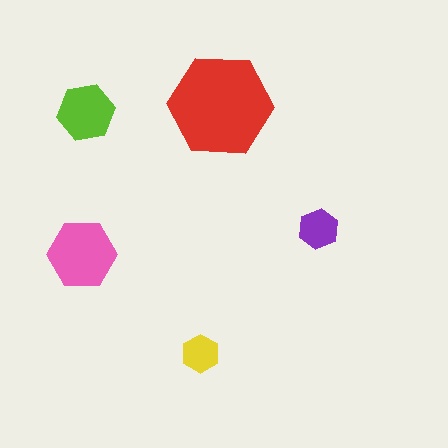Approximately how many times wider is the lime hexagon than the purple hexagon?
About 1.5 times wider.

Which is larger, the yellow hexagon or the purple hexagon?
The purple one.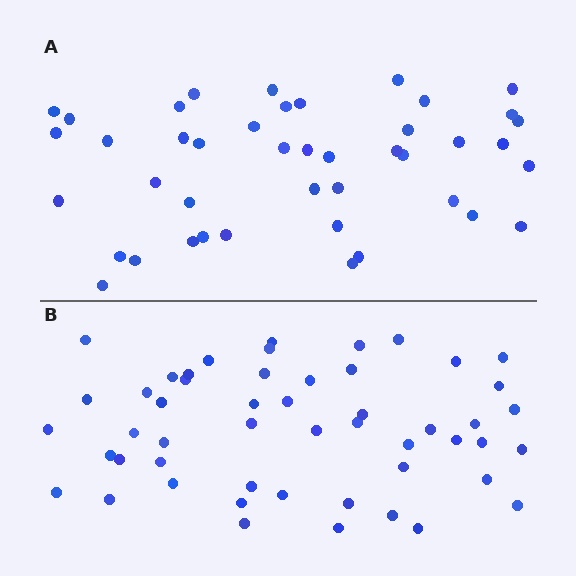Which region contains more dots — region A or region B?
Region B (the bottom region) has more dots.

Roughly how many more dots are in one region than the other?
Region B has roughly 8 or so more dots than region A.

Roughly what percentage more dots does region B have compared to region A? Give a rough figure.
About 20% more.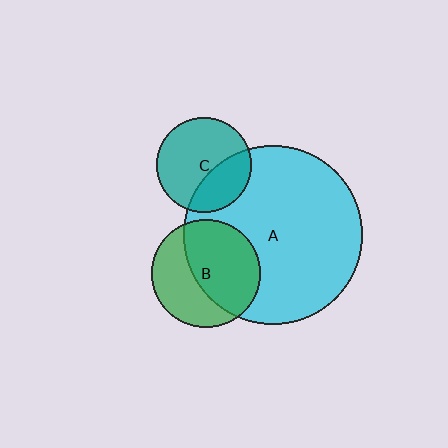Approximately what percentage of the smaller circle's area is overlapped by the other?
Approximately 55%.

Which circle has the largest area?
Circle A (cyan).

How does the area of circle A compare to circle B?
Approximately 2.7 times.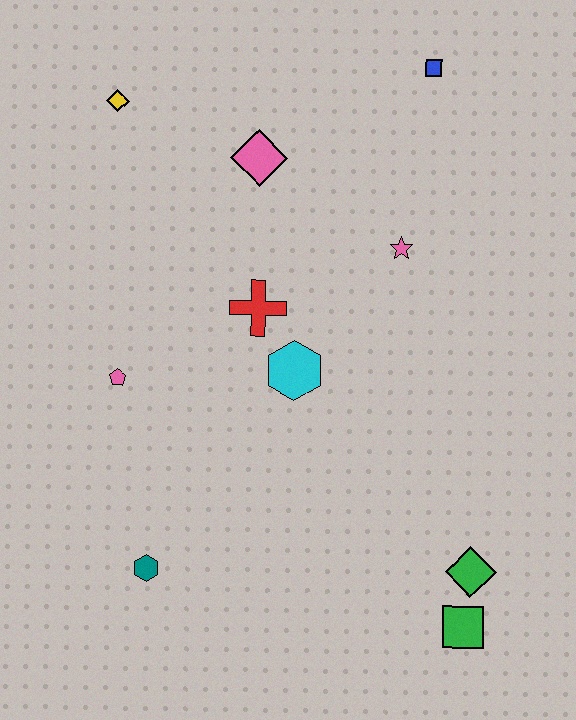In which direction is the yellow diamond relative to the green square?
The yellow diamond is above the green square.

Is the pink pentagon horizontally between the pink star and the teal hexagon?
No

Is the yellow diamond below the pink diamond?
No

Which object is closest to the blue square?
The pink star is closest to the blue square.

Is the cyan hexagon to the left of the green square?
Yes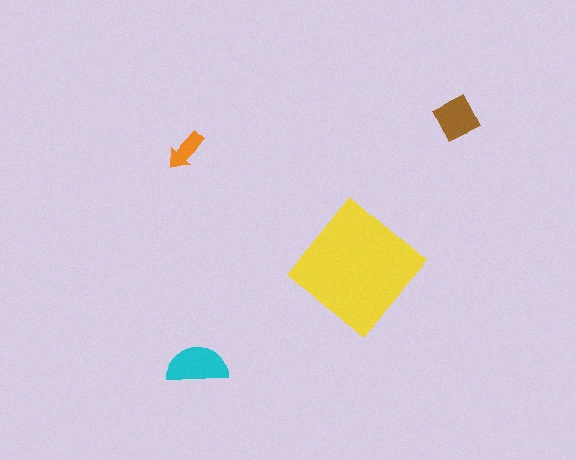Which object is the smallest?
The orange arrow.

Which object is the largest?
The yellow diamond.